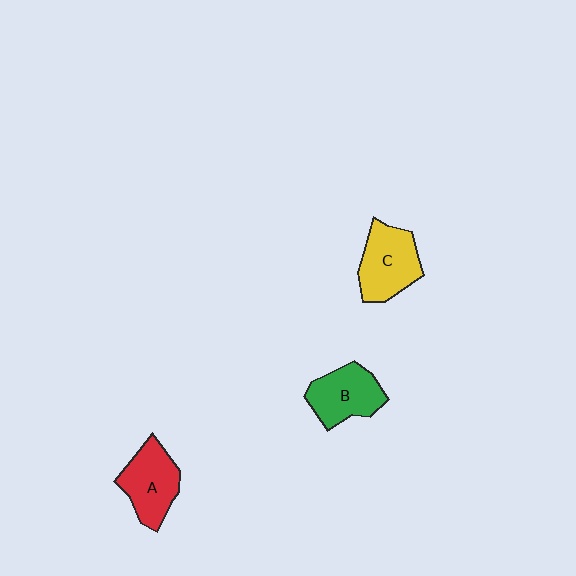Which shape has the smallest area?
Shape B (green).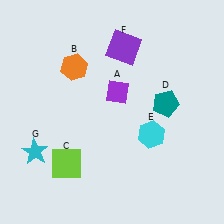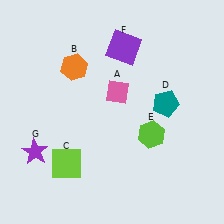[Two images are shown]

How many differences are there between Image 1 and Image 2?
There are 3 differences between the two images.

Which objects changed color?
A changed from purple to pink. E changed from cyan to lime. G changed from cyan to purple.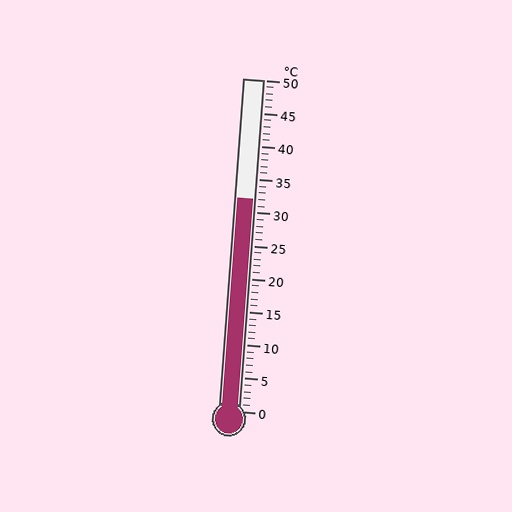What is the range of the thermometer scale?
The thermometer scale ranges from 0°C to 50°C.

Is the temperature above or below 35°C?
The temperature is below 35°C.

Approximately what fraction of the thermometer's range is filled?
The thermometer is filled to approximately 65% of its range.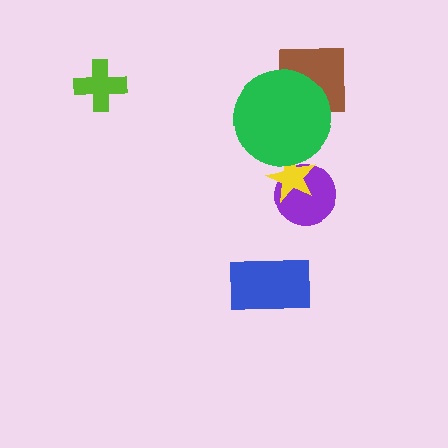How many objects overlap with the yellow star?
2 objects overlap with the yellow star.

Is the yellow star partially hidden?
Yes, it is partially covered by another shape.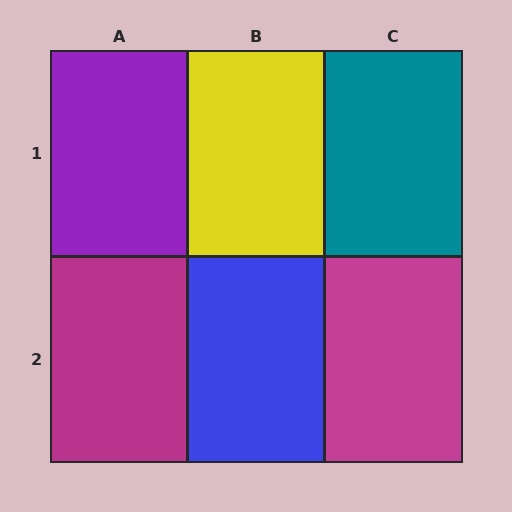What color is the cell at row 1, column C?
Teal.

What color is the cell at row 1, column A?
Purple.